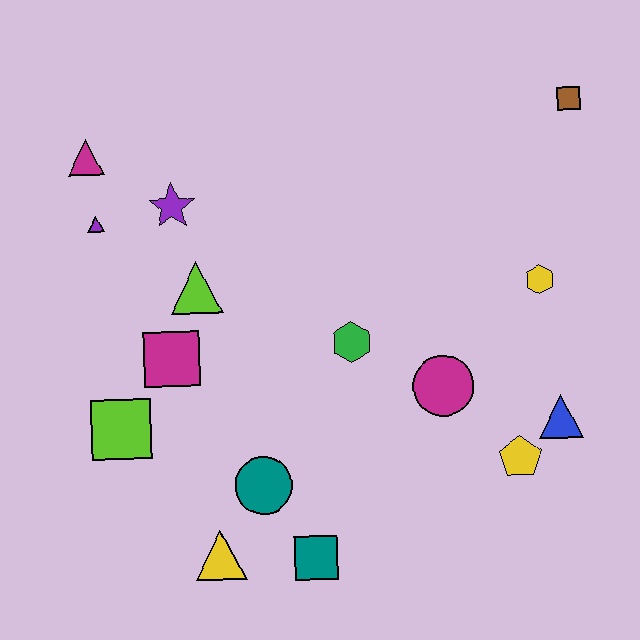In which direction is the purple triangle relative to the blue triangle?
The purple triangle is to the left of the blue triangle.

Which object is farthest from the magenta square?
The brown square is farthest from the magenta square.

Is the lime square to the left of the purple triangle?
No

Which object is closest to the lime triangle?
The magenta square is closest to the lime triangle.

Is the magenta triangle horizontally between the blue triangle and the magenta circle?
No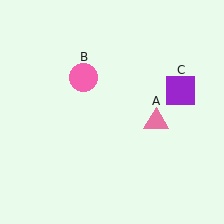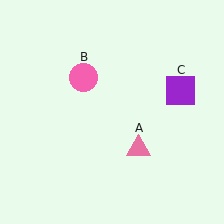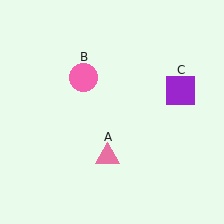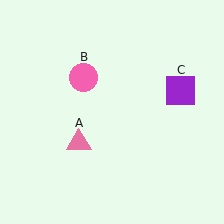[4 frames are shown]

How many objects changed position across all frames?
1 object changed position: pink triangle (object A).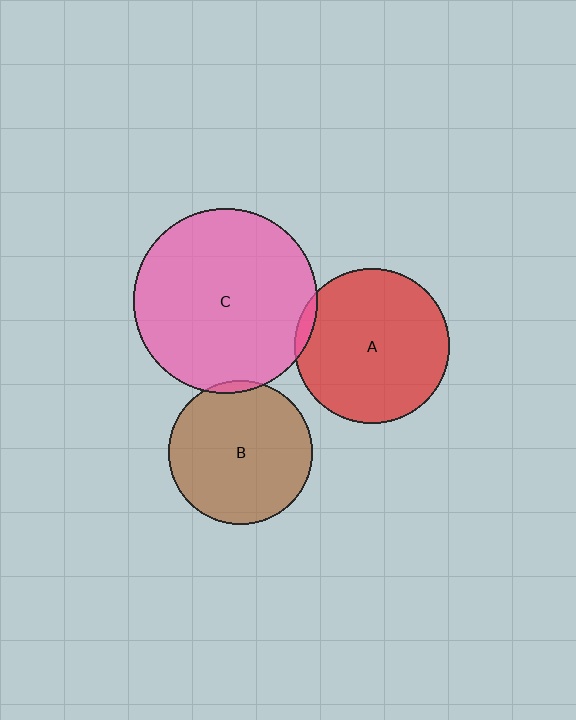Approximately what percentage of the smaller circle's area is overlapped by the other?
Approximately 5%.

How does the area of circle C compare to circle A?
Approximately 1.4 times.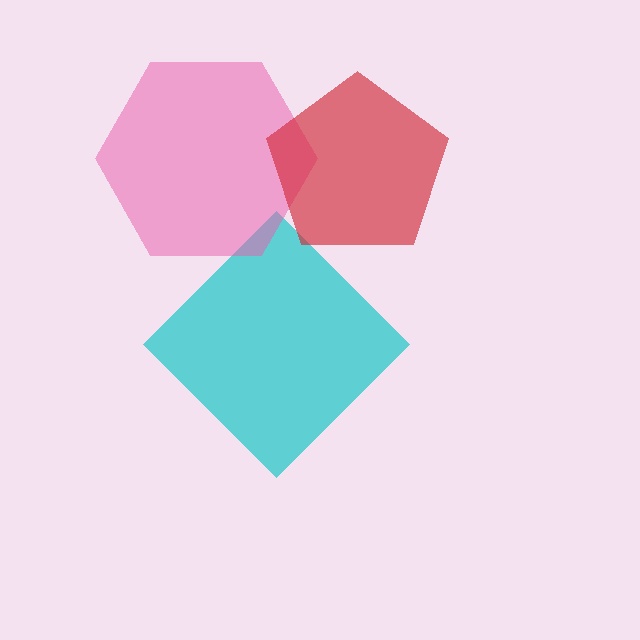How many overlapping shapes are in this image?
There are 3 overlapping shapes in the image.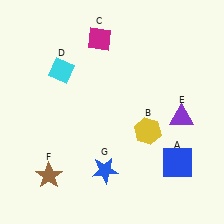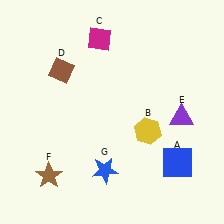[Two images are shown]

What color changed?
The diamond (D) changed from cyan in Image 1 to brown in Image 2.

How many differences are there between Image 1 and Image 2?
There is 1 difference between the two images.